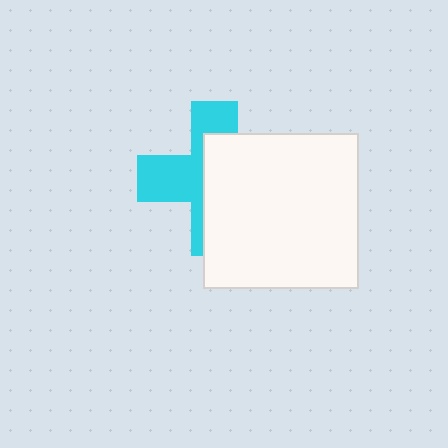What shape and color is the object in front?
The object in front is a white square.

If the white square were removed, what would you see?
You would see the complete cyan cross.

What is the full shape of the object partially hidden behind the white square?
The partially hidden object is a cyan cross.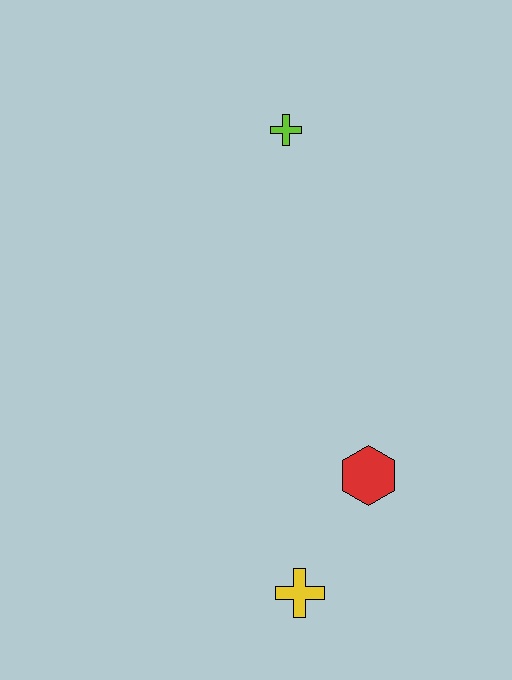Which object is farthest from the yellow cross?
The lime cross is farthest from the yellow cross.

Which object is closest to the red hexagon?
The yellow cross is closest to the red hexagon.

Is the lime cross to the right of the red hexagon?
No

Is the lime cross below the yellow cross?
No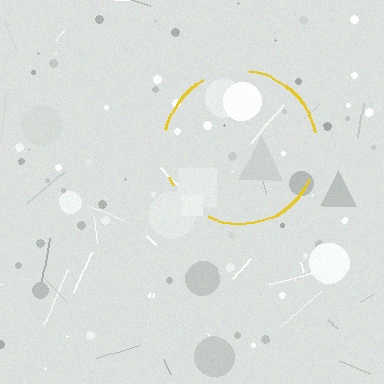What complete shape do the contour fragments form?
The contour fragments form a circle.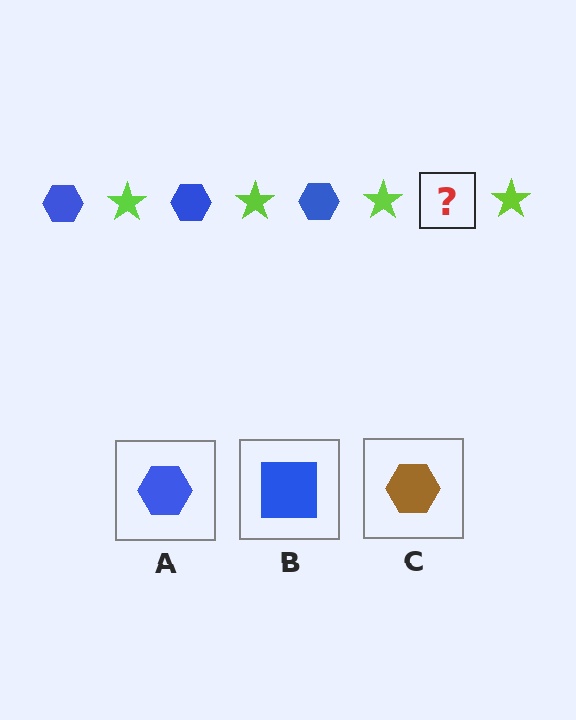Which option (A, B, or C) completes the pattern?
A.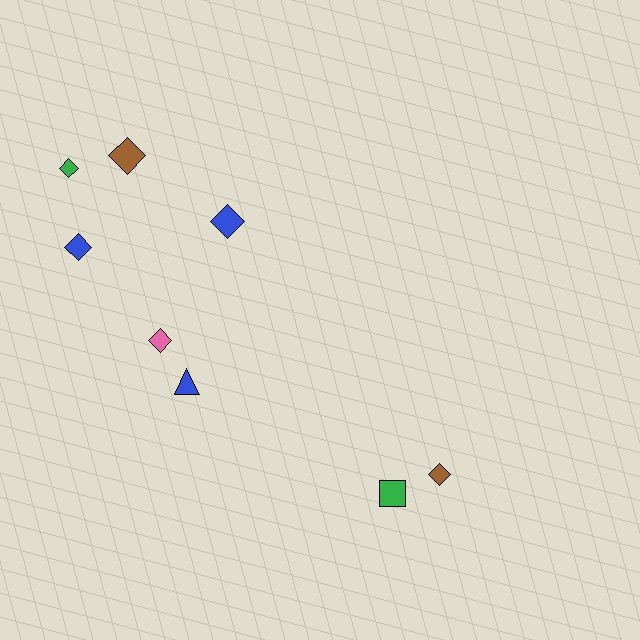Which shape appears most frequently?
Diamond, with 6 objects.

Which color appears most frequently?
Blue, with 3 objects.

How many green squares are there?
There is 1 green square.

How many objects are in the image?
There are 8 objects.